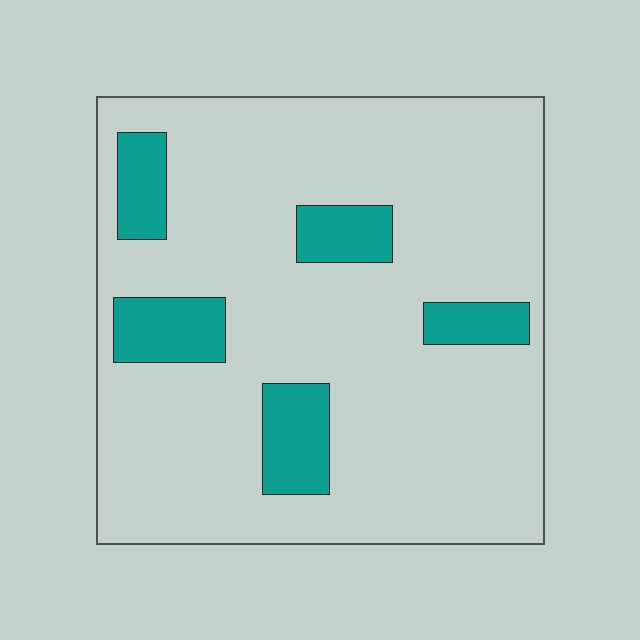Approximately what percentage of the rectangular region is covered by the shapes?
Approximately 15%.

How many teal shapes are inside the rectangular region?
5.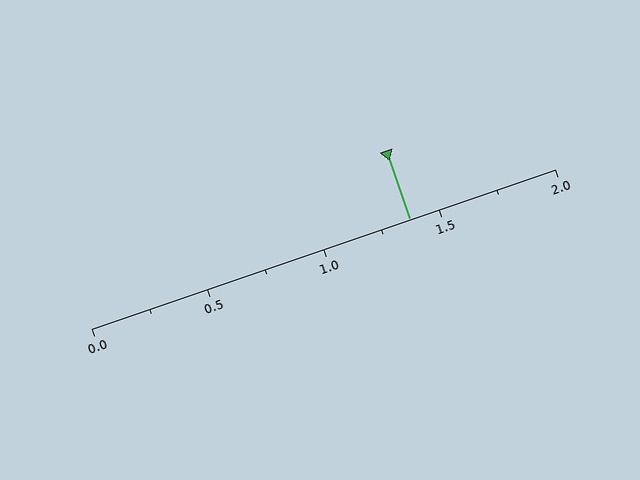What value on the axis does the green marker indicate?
The marker indicates approximately 1.38.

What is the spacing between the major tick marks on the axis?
The major ticks are spaced 0.5 apart.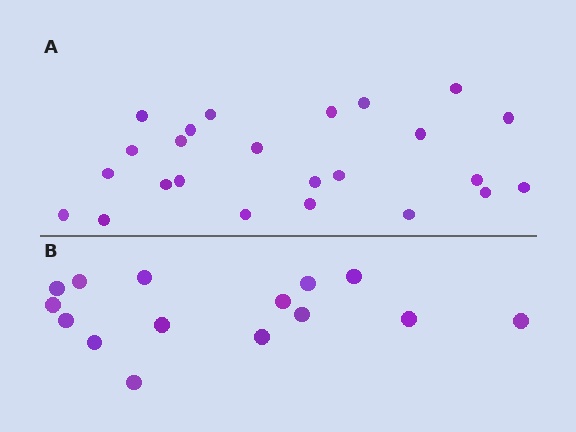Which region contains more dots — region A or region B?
Region A (the top region) has more dots.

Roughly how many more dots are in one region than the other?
Region A has roughly 8 or so more dots than region B.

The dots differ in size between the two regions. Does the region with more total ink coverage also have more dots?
No. Region B has more total ink coverage because its dots are larger, but region A actually contains more individual dots. Total area can be misleading — the number of items is what matters here.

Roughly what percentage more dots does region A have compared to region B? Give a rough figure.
About 60% more.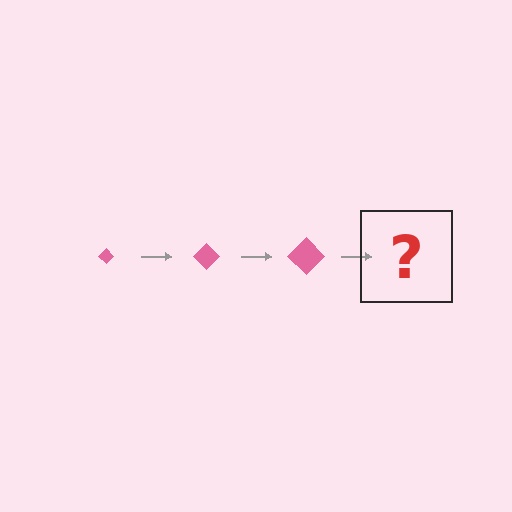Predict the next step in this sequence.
The next step is a pink diamond, larger than the previous one.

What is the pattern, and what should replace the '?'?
The pattern is that the diamond gets progressively larger each step. The '?' should be a pink diamond, larger than the previous one.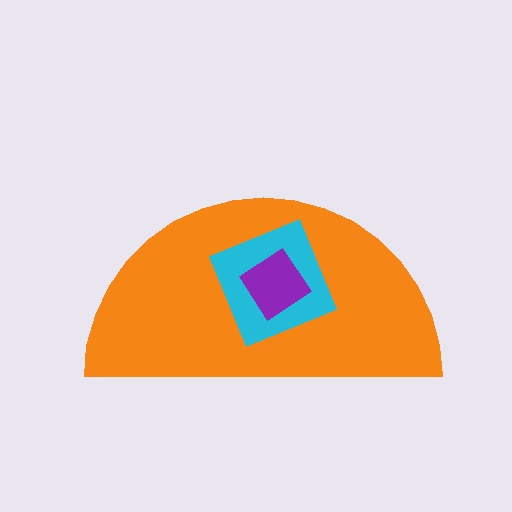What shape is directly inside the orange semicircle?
The cyan diamond.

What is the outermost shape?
The orange semicircle.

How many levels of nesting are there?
3.